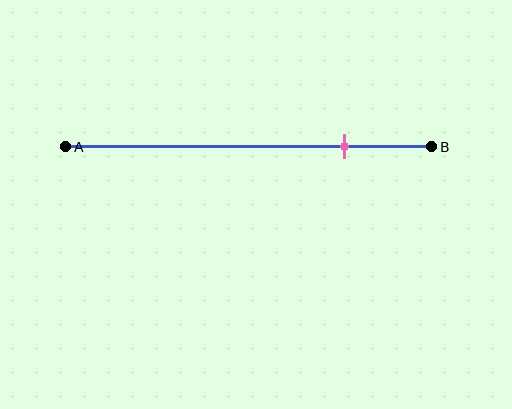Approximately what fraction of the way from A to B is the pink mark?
The pink mark is approximately 75% of the way from A to B.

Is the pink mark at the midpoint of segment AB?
No, the mark is at about 75% from A, not at the 50% midpoint.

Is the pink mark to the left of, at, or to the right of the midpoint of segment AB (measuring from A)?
The pink mark is to the right of the midpoint of segment AB.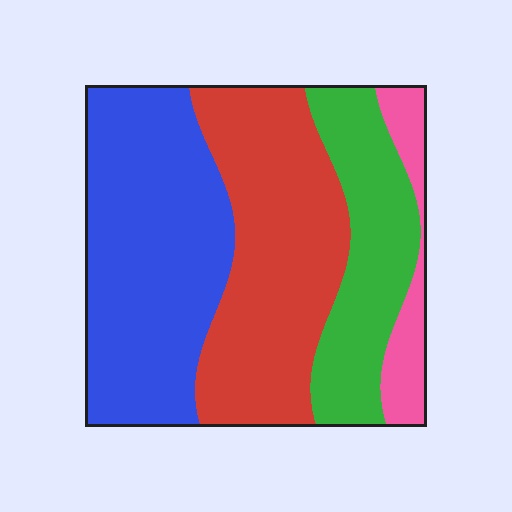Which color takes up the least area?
Pink, at roughly 10%.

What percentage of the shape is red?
Red takes up about one third (1/3) of the shape.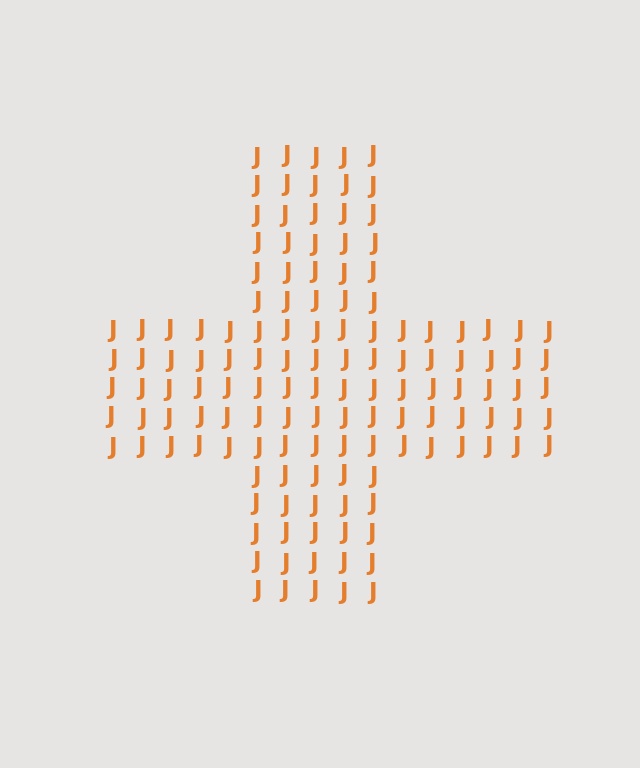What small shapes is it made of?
It is made of small letter J's.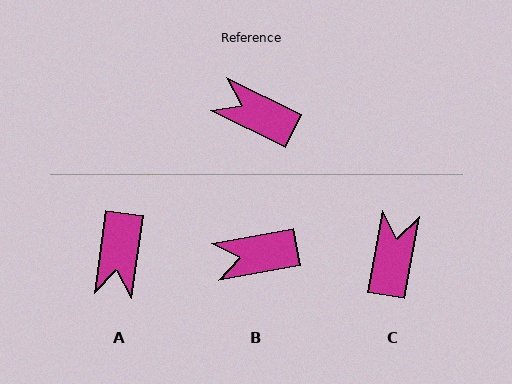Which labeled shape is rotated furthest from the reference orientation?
A, about 108 degrees away.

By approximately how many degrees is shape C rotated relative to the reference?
Approximately 74 degrees clockwise.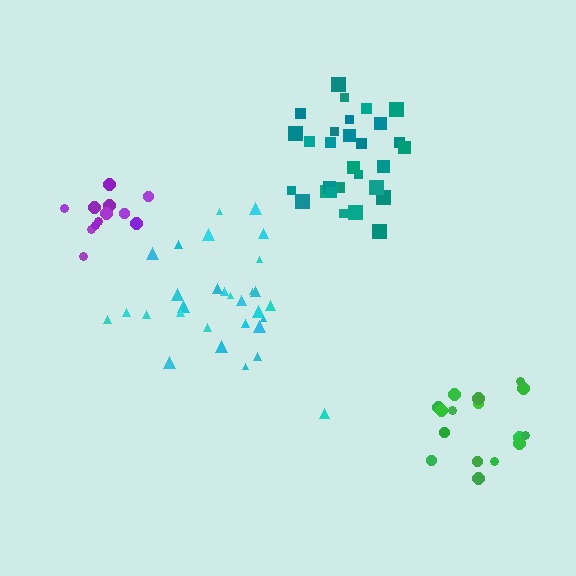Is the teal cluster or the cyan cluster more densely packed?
Teal.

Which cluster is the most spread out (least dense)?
Cyan.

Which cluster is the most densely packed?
Teal.